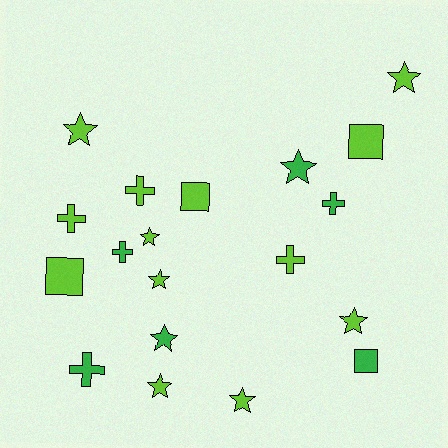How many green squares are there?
There is 1 green square.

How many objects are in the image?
There are 19 objects.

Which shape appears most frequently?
Star, with 9 objects.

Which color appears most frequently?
Lime, with 13 objects.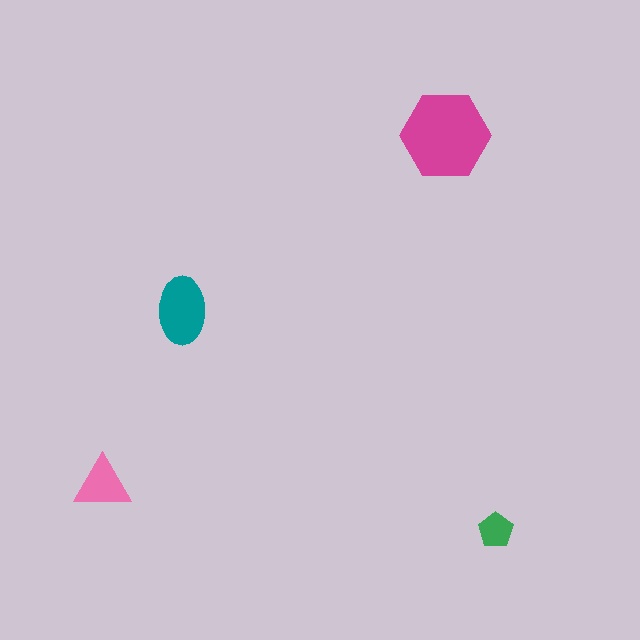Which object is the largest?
The magenta hexagon.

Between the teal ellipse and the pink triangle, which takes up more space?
The teal ellipse.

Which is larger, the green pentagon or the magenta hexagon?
The magenta hexagon.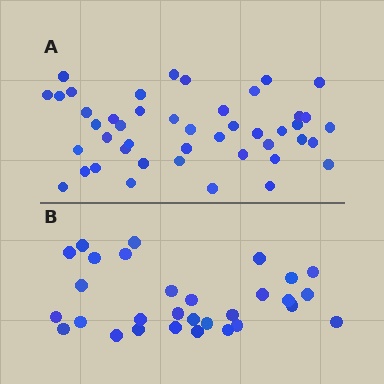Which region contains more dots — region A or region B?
Region A (the top region) has more dots.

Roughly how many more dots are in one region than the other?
Region A has approximately 15 more dots than region B.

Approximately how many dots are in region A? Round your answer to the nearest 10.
About 40 dots. (The exact count is 45, which rounds to 40.)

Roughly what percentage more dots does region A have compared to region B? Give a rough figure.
About 50% more.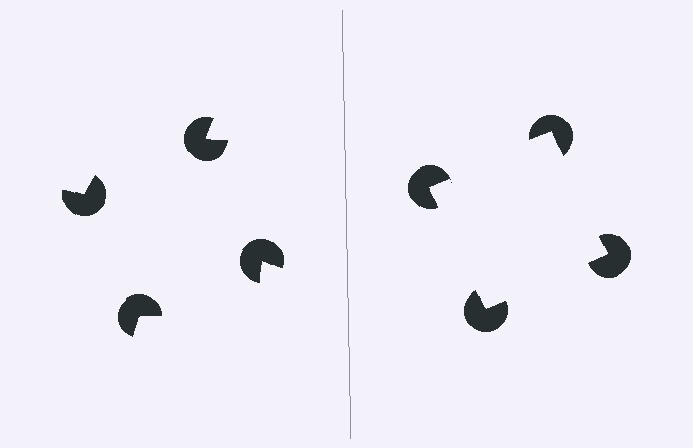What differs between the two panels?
The pac-man discs are positioned identically on both sides; only the wedge orientations differ. On the right they align to a square; on the left they are misaligned.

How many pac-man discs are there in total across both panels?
8 — 4 on each side.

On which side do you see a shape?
An illusory square appears on the right side. On the left side the wedge cuts are rotated, so no coherent shape forms.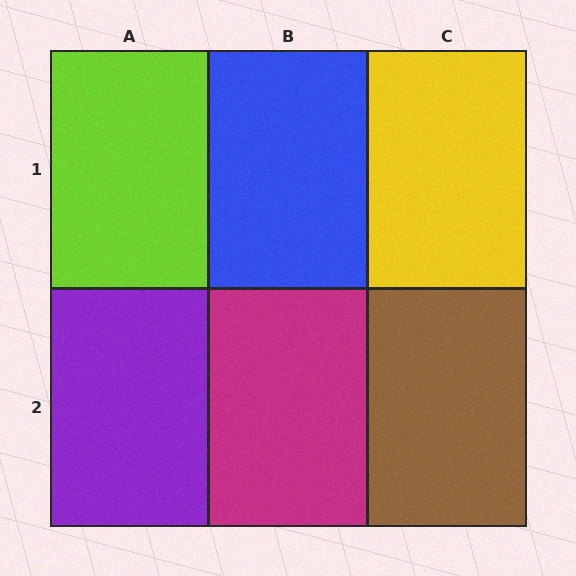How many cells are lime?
1 cell is lime.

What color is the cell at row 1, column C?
Yellow.